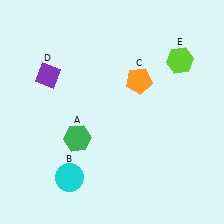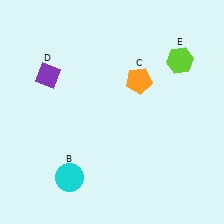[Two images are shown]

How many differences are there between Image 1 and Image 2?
There is 1 difference between the two images.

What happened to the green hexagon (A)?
The green hexagon (A) was removed in Image 2. It was in the bottom-left area of Image 1.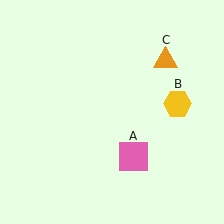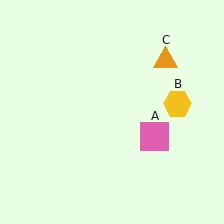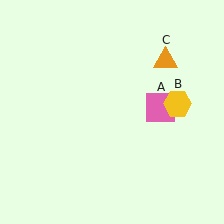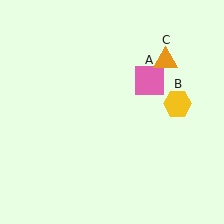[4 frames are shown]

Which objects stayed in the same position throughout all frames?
Yellow hexagon (object B) and orange triangle (object C) remained stationary.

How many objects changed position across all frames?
1 object changed position: pink square (object A).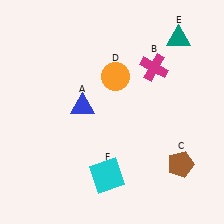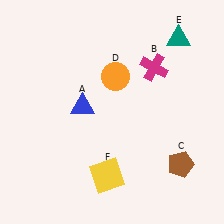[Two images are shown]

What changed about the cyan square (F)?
In Image 1, F is cyan. In Image 2, it changed to yellow.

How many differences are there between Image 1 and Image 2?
There is 1 difference between the two images.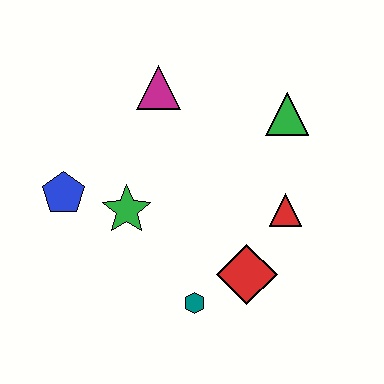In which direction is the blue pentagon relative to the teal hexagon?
The blue pentagon is to the left of the teal hexagon.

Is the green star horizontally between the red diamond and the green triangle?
No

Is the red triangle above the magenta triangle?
No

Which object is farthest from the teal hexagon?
The magenta triangle is farthest from the teal hexagon.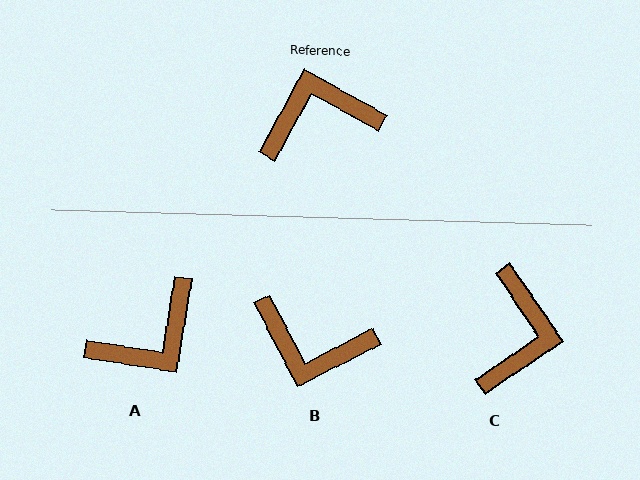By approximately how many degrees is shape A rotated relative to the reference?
Approximately 160 degrees clockwise.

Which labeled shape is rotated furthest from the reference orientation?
A, about 160 degrees away.